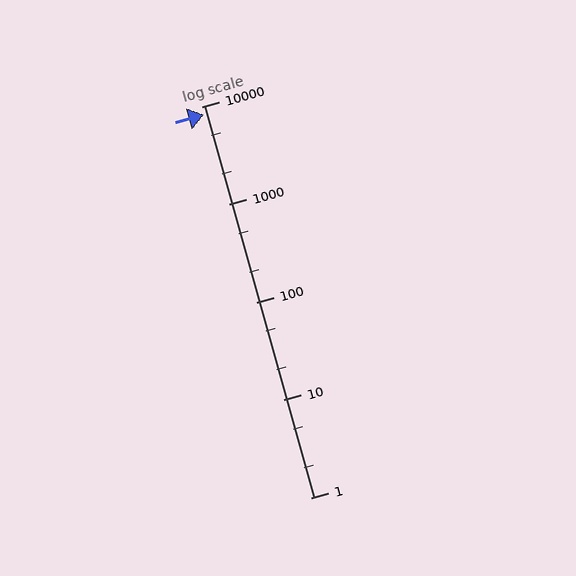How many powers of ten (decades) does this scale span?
The scale spans 4 decades, from 1 to 10000.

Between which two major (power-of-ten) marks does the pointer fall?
The pointer is between 1000 and 10000.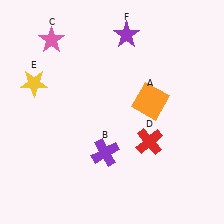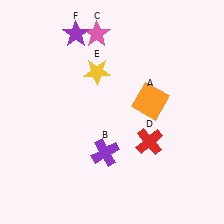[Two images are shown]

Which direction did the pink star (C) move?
The pink star (C) moved right.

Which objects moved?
The objects that moved are: the pink star (C), the yellow star (E), the purple star (F).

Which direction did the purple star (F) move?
The purple star (F) moved left.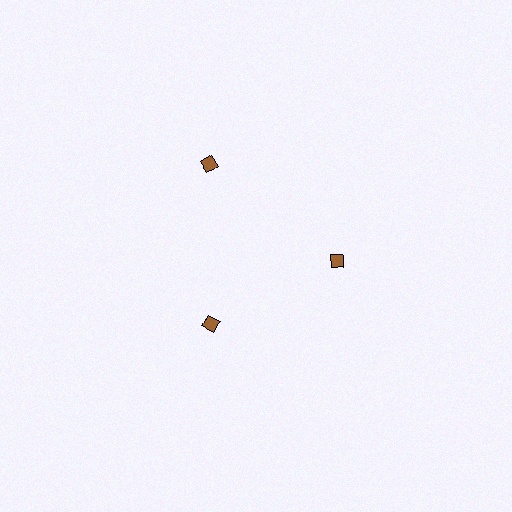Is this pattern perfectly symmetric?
No. The 3 brown diamonds are arranged in a ring, but one element near the 11 o'clock position is pushed outward from the center, breaking the 3-fold rotational symmetry.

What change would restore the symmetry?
The symmetry would be restored by moving it inward, back onto the ring so that all 3 diamonds sit at equal angles and equal distance from the center.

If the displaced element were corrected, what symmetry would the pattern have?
It would have 3-fold rotational symmetry — the pattern would map onto itself every 120 degrees.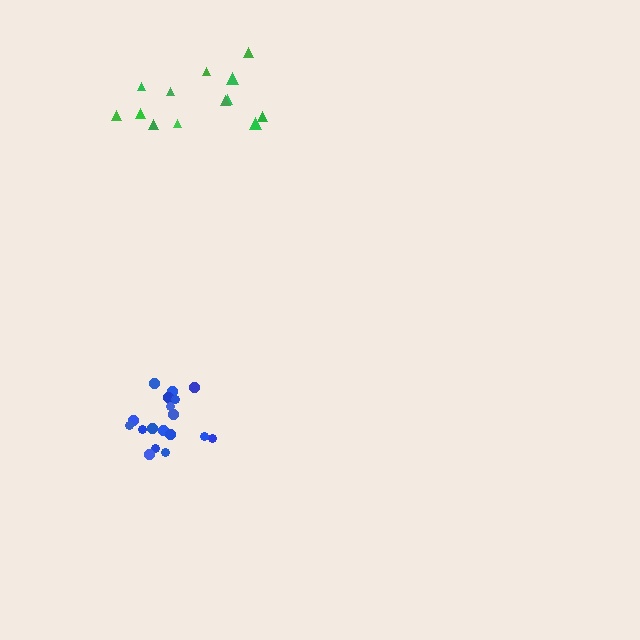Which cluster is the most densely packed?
Blue.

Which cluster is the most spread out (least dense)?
Green.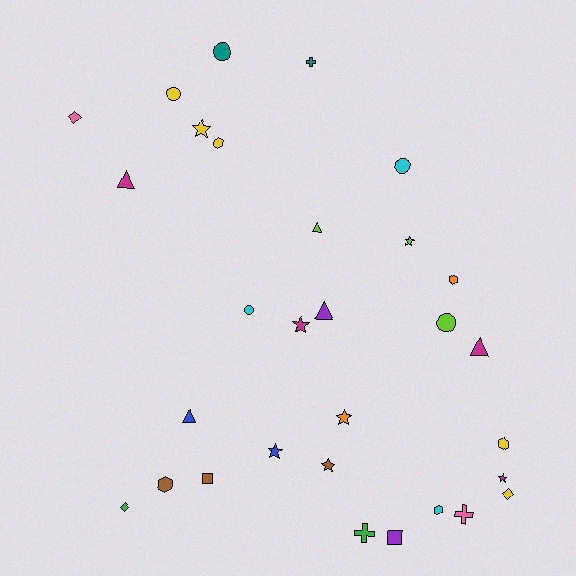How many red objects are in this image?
There are no red objects.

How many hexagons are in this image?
There are 5 hexagons.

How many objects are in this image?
There are 30 objects.